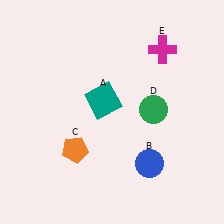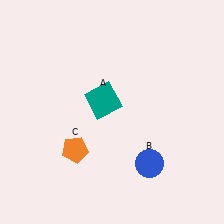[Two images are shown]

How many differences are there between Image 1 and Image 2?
There are 2 differences between the two images.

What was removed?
The green circle (D), the magenta cross (E) were removed in Image 2.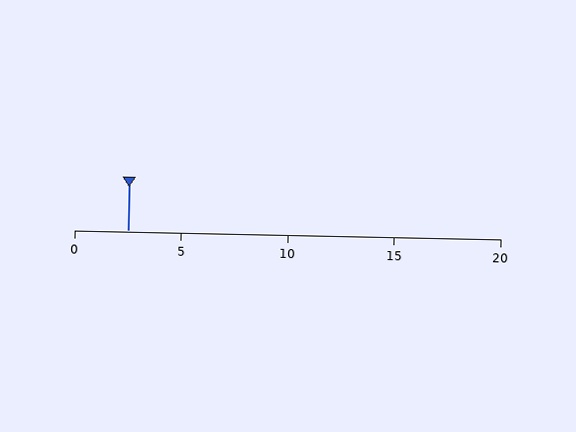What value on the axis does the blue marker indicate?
The marker indicates approximately 2.5.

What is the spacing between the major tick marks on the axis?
The major ticks are spaced 5 apart.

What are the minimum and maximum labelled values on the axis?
The axis runs from 0 to 20.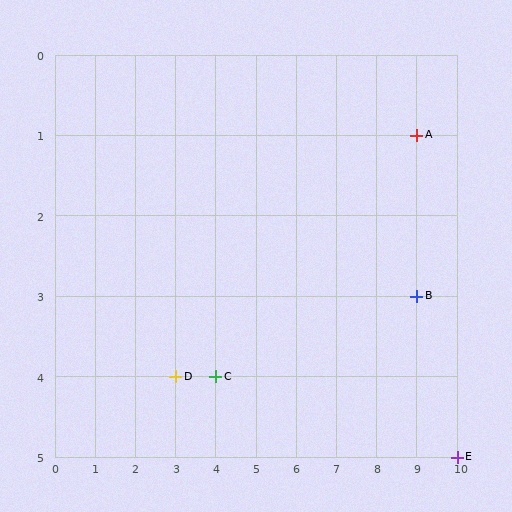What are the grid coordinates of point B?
Point B is at grid coordinates (9, 3).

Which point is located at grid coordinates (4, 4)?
Point C is at (4, 4).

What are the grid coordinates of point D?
Point D is at grid coordinates (3, 4).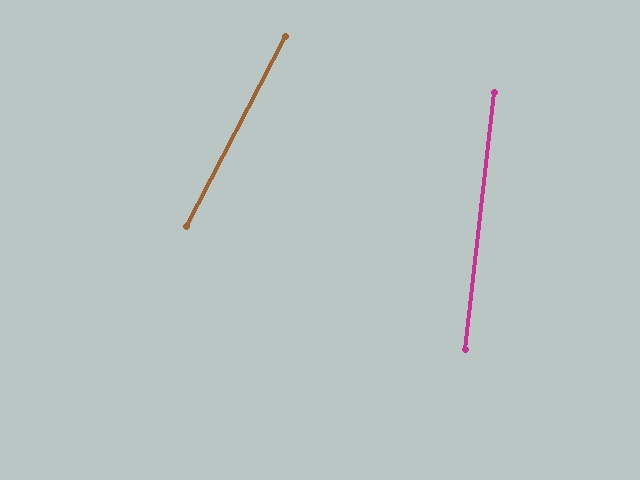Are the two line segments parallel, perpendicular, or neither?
Neither parallel nor perpendicular — they differ by about 21°.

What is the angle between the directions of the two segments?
Approximately 21 degrees.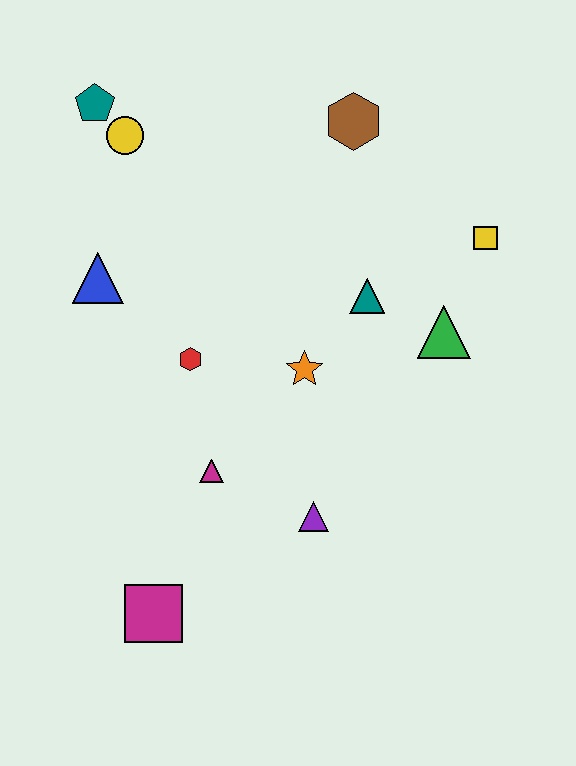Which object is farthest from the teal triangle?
The magenta square is farthest from the teal triangle.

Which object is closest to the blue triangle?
The red hexagon is closest to the blue triangle.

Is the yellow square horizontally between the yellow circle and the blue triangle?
No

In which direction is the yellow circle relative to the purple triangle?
The yellow circle is above the purple triangle.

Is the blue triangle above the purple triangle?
Yes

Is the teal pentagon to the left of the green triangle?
Yes